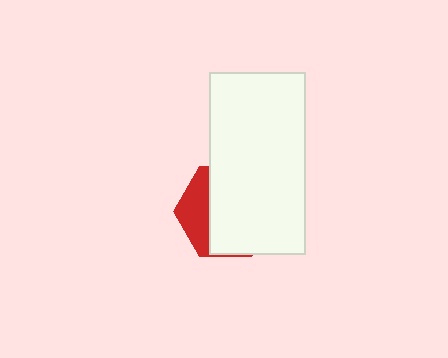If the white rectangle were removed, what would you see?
You would see the complete red hexagon.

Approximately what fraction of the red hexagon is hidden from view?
Roughly 69% of the red hexagon is hidden behind the white rectangle.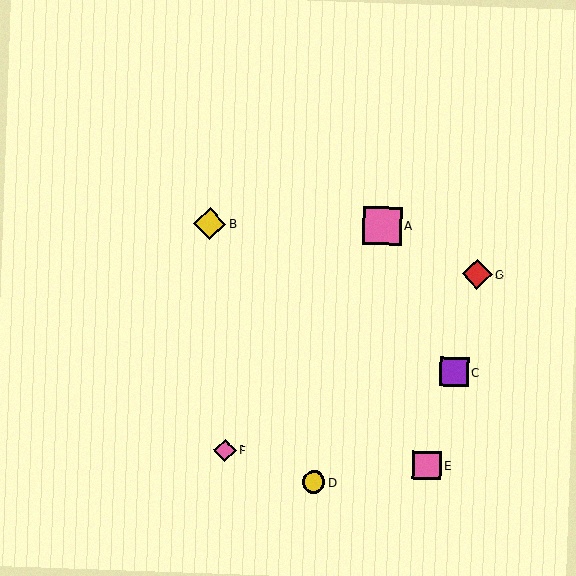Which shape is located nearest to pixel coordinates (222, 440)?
The pink diamond (labeled F) at (225, 450) is nearest to that location.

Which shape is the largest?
The pink square (labeled A) is the largest.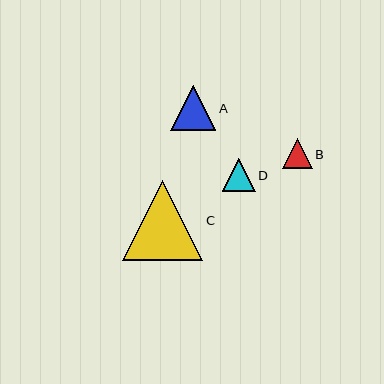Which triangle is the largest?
Triangle C is the largest with a size of approximately 80 pixels.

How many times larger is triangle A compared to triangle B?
Triangle A is approximately 1.5 times the size of triangle B.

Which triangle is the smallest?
Triangle B is the smallest with a size of approximately 30 pixels.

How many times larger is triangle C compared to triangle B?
Triangle C is approximately 2.7 times the size of triangle B.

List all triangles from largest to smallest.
From largest to smallest: C, A, D, B.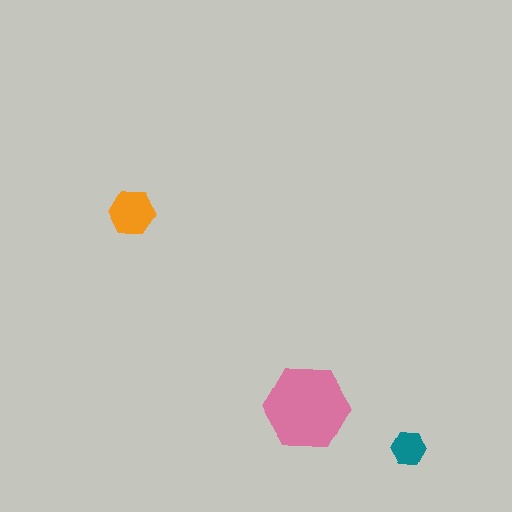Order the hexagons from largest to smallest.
the pink one, the orange one, the teal one.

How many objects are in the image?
There are 3 objects in the image.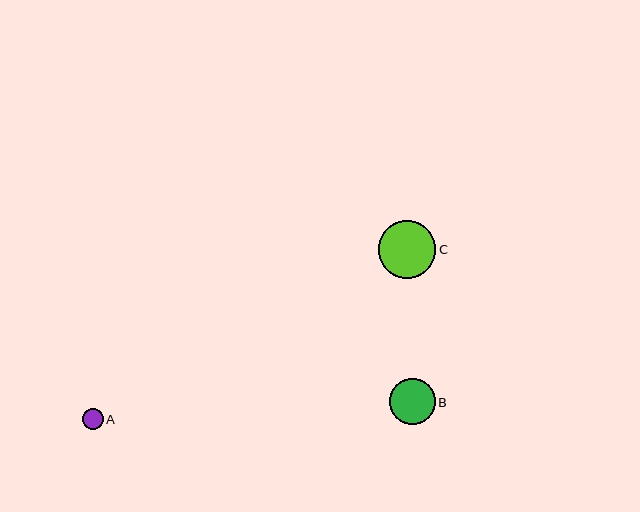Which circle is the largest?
Circle C is the largest with a size of approximately 58 pixels.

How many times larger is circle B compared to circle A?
Circle B is approximately 2.2 times the size of circle A.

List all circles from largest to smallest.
From largest to smallest: C, B, A.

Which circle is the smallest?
Circle A is the smallest with a size of approximately 21 pixels.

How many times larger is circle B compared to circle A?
Circle B is approximately 2.2 times the size of circle A.